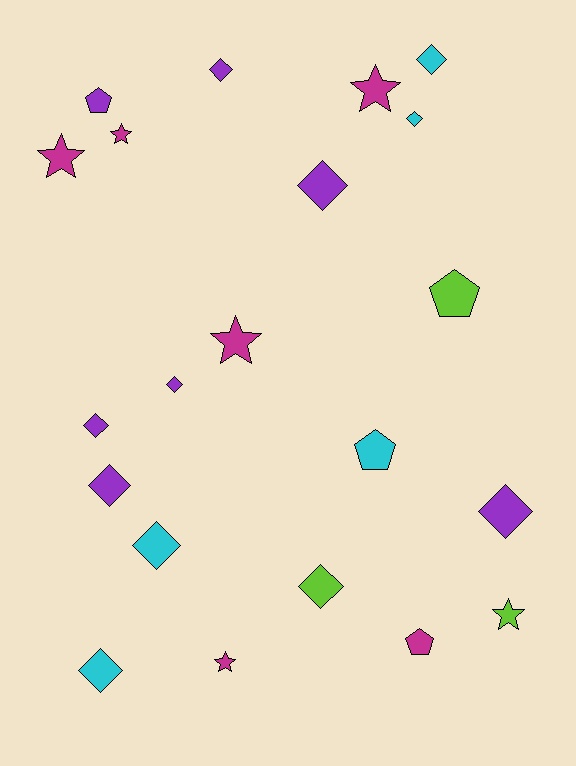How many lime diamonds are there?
There is 1 lime diamond.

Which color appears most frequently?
Purple, with 7 objects.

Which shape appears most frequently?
Diamond, with 11 objects.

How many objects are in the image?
There are 21 objects.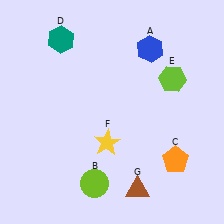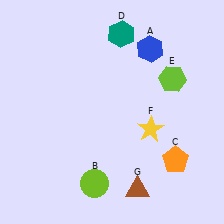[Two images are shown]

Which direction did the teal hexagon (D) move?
The teal hexagon (D) moved right.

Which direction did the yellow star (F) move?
The yellow star (F) moved right.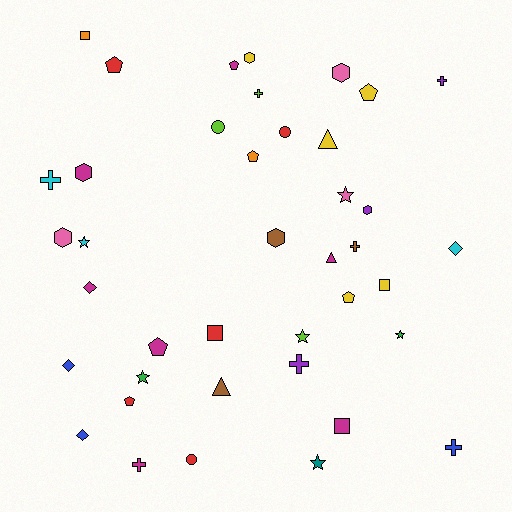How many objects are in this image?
There are 40 objects.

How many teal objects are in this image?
There is 1 teal object.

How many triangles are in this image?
There are 3 triangles.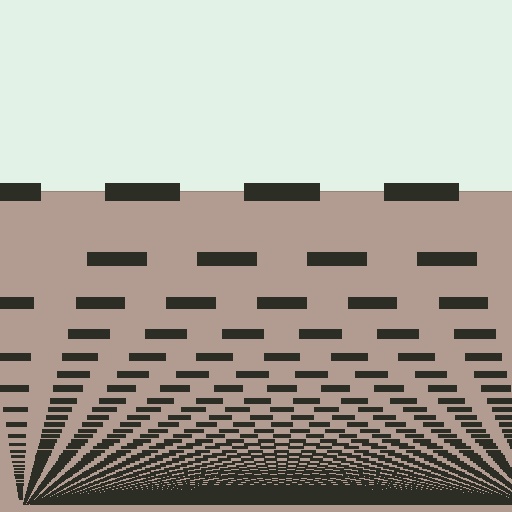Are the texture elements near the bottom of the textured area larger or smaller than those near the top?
Smaller. The gradient is inverted — elements near the bottom are smaller and denser.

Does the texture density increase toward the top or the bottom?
Density increases toward the bottom.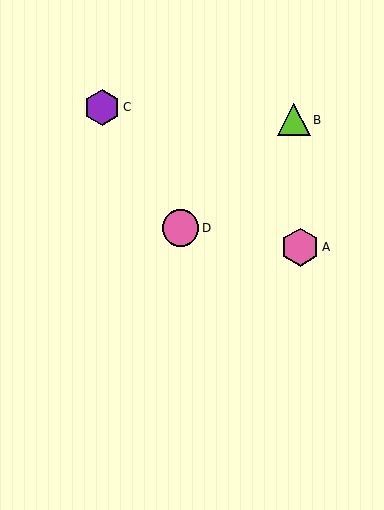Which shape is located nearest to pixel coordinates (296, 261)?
The pink hexagon (labeled A) at (300, 247) is nearest to that location.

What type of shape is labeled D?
Shape D is a pink circle.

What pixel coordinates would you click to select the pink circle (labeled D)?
Click at (180, 228) to select the pink circle D.